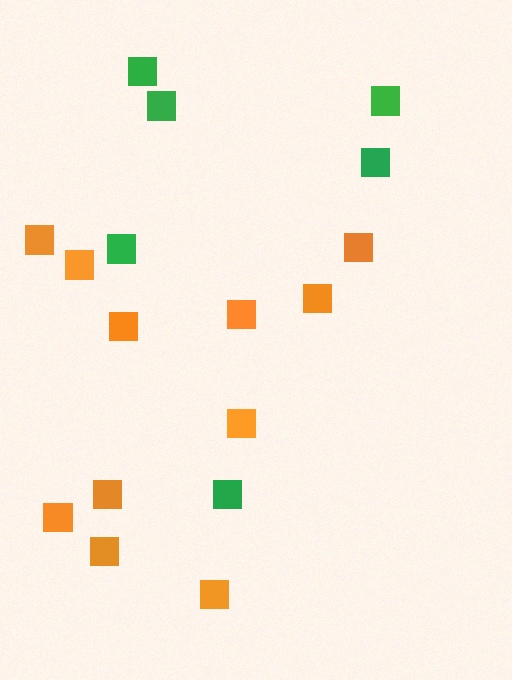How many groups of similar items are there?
There are 2 groups: one group of orange squares (11) and one group of green squares (6).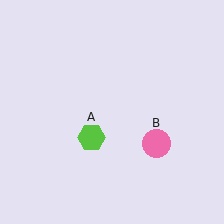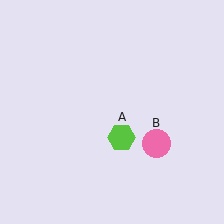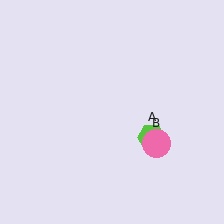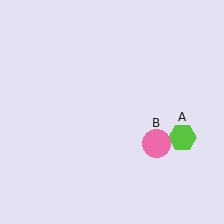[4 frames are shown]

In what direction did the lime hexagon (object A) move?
The lime hexagon (object A) moved right.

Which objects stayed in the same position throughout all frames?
Pink circle (object B) remained stationary.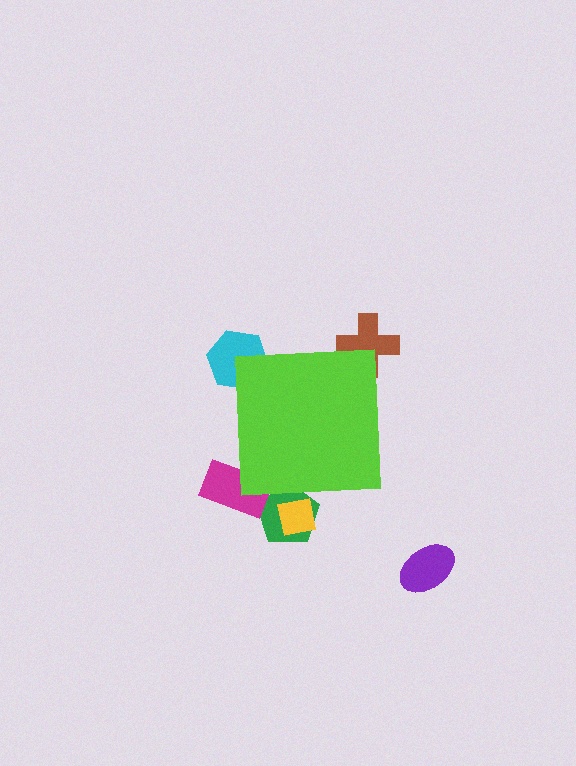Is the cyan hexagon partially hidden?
Yes, the cyan hexagon is partially hidden behind the lime square.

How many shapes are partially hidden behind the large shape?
5 shapes are partially hidden.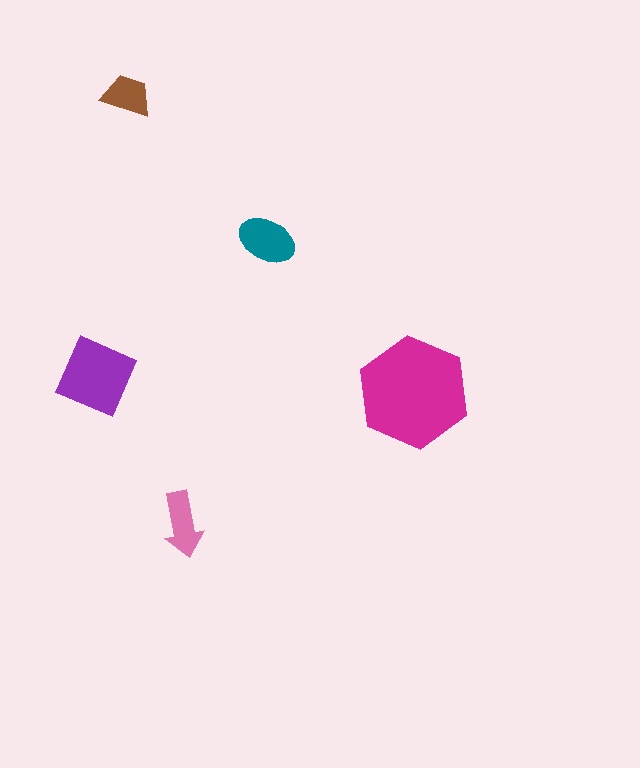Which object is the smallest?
The brown trapezoid.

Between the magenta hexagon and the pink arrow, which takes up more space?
The magenta hexagon.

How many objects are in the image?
There are 5 objects in the image.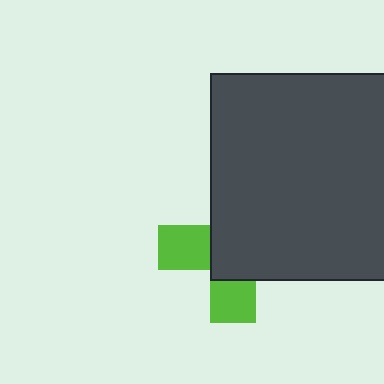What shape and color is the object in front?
The object in front is a dark gray square.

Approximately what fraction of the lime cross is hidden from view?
Roughly 64% of the lime cross is hidden behind the dark gray square.